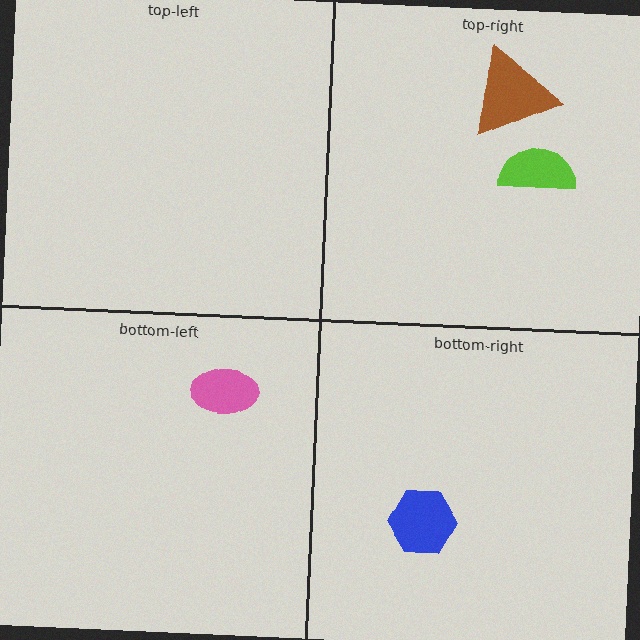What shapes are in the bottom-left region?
The pink ellipse.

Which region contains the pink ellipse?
The bottom-left region.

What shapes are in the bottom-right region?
The blue hexagon.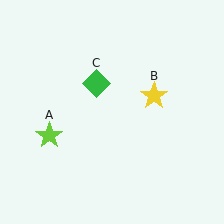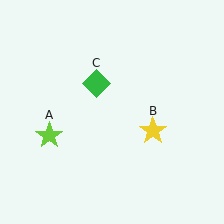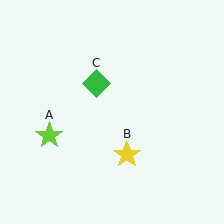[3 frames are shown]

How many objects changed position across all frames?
1 object changed position: yellow star (object B).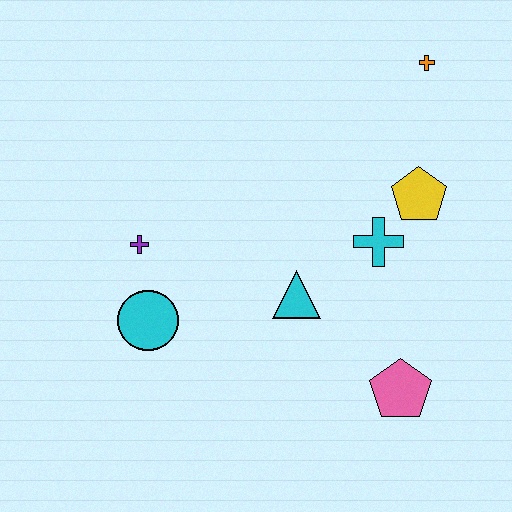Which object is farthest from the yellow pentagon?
The cyan circle is farthest from the yellow pentagon.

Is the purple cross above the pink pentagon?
Yes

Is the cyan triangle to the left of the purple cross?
No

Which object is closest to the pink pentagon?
The cyan triangle is closest to the pink pentagon.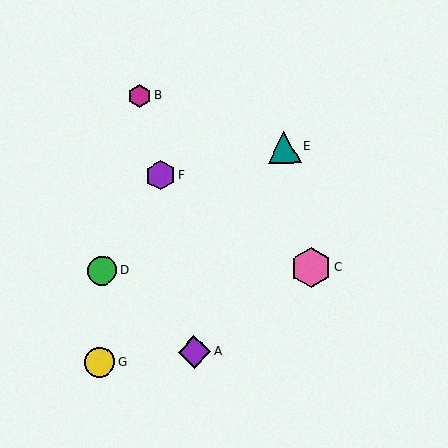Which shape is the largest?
The pink hexagon (labeled C) is the largest.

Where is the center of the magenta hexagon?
The center of the magenta hexagon is at (140, 96).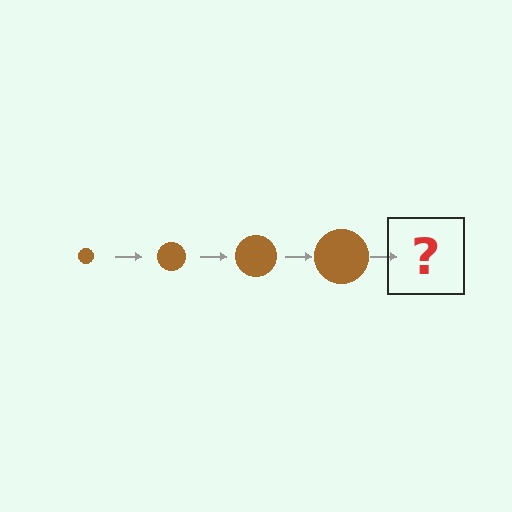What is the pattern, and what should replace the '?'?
The pattern is that the circle gets progressively larger each step. The '?' should be a brown circle, larger than the previous one.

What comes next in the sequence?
The next element should be a brown circle, larger than the previous one.